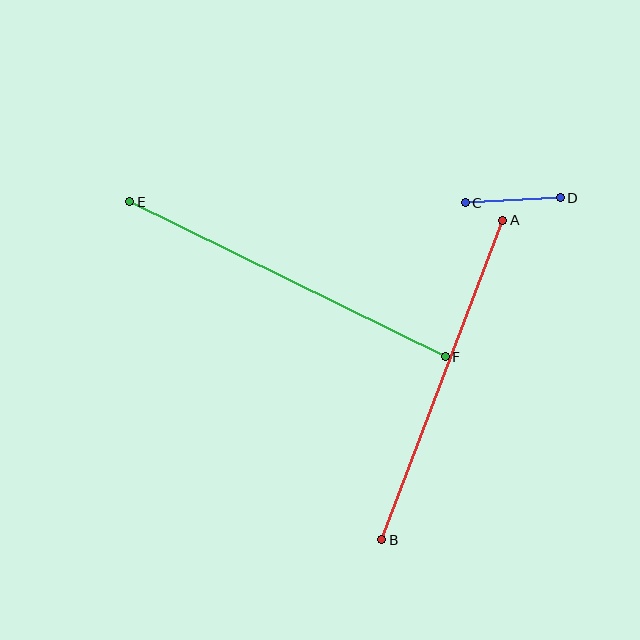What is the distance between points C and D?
The distance is approximately 95 pixels.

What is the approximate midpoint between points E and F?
The midpoint is at approximately (287, 279) pixels.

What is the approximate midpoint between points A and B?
The midpoint is at approximately (442, 380) pixels.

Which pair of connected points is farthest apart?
Points E and F are farthest apart.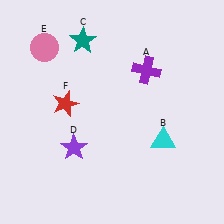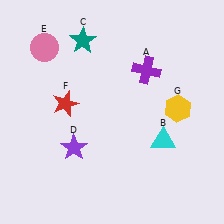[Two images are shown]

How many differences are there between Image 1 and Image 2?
There is 1 difference between the two images.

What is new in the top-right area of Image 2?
A yellow hexagon (G) was added in the top-right area of Image 2.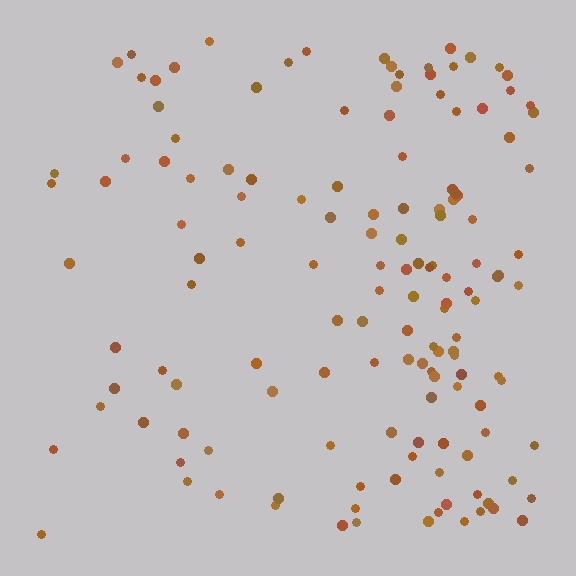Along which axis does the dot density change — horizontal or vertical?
Horizontal.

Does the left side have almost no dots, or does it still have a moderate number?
Still a moderate number, just noticeably fewer than the right.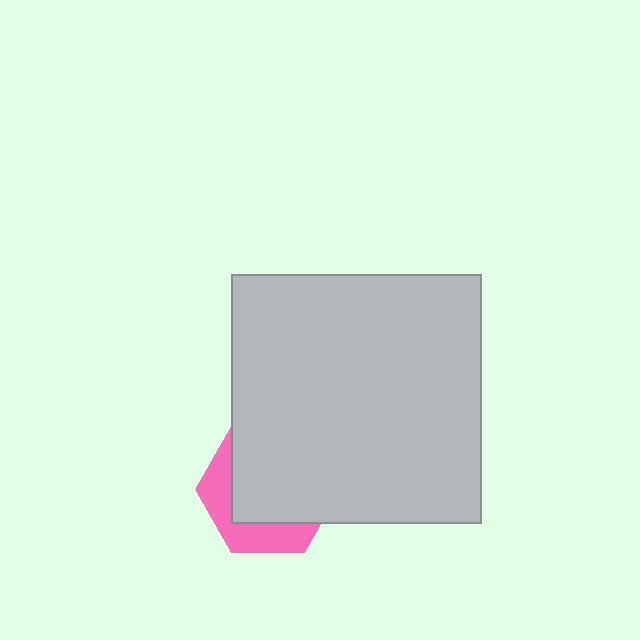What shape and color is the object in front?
The object in front is a light gray square.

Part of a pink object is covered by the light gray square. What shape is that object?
It is a hexagon.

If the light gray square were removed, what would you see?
You would see the complete pink hexagon.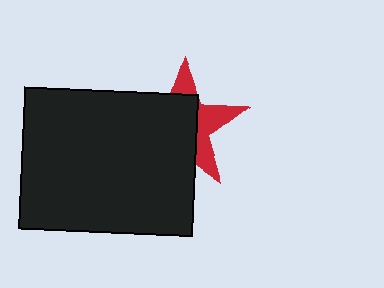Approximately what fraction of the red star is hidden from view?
Roughly 63% of the red star is hidden behind the black rectangle.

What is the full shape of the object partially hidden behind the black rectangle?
The partially hidden object is a red star.